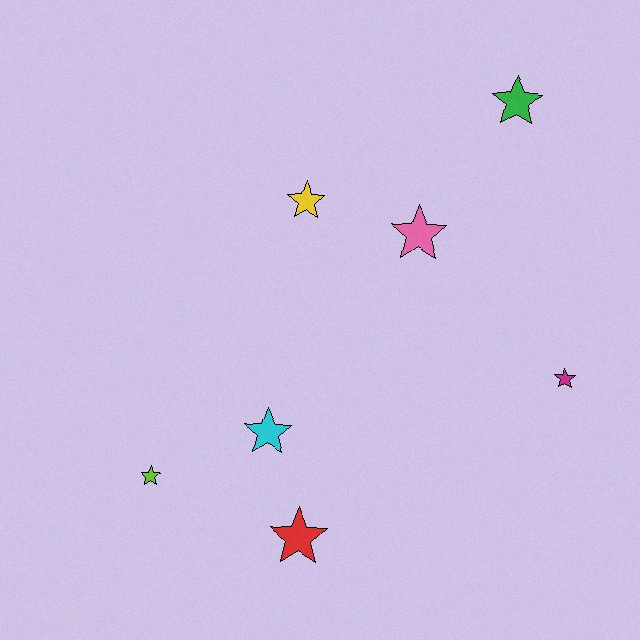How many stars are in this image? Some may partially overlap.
There are 7 stars.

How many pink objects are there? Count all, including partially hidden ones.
There is 1 pink object.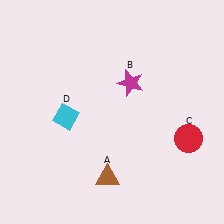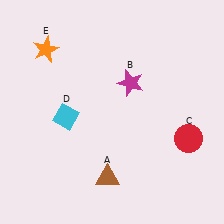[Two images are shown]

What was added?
An orange star (E) was added in Image 2.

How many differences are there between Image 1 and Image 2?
There is 1 difference between the two images.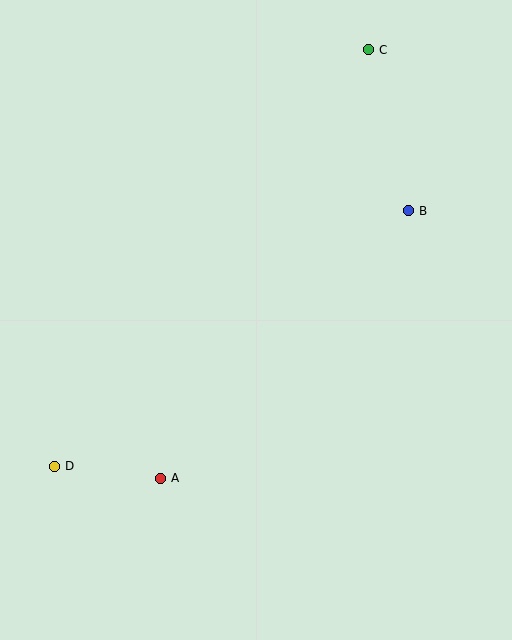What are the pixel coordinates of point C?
Point C is at (369, 50).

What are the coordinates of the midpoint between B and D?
The midpoint between B and D is at (232, 338).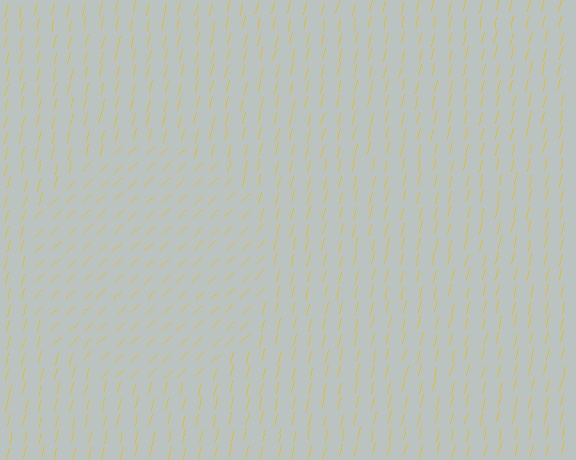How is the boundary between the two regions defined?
The boundary is defined purely by a change in line orientation (approximately 32 degrees difference). All lines are the same color and thickness.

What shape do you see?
I see a circle.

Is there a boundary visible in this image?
Yes, there is a texture boundary formed by a change in line orientation.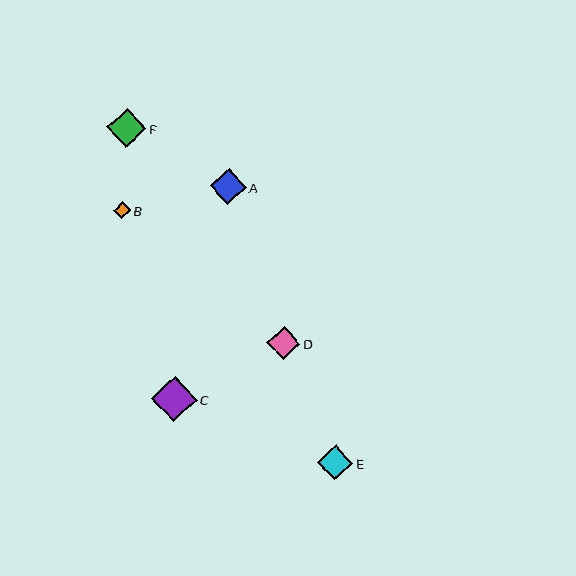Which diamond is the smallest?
Diamond B is the smallest with a size of approximately 17 pixels.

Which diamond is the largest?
Diamond C is the largest with a size of approximately 45 pixels.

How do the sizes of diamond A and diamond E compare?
Diamond A and diamond E are approximately the same size.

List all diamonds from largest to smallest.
From largest to smallest: C, F, A, E, D, B.